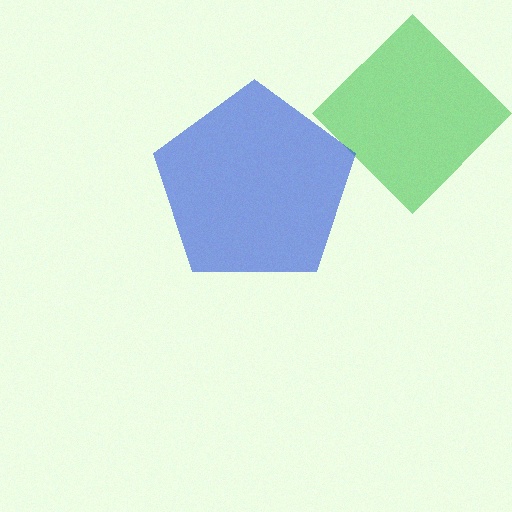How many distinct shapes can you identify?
There are 2 distinct shapes: a green diamond, a blue pentagon.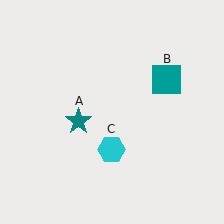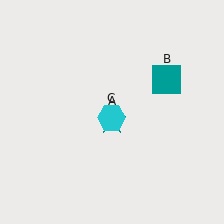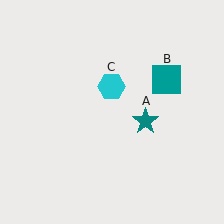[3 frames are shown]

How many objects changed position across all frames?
2 objects changed position: teal star (object A), cyan hexagon (object C).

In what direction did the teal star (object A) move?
The teal star (object A) moved right.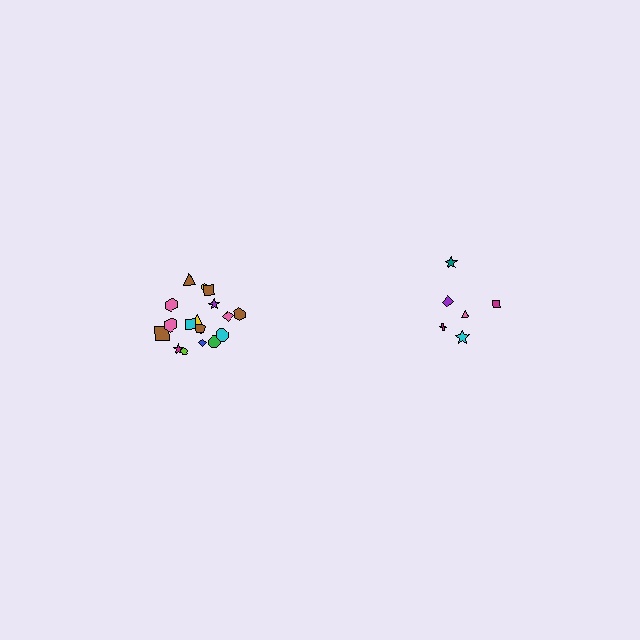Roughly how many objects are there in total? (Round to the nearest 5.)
Roughly 25 objects in total.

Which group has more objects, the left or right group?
The left group.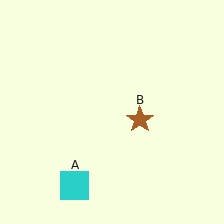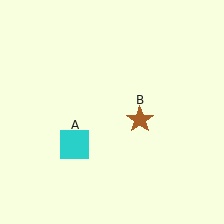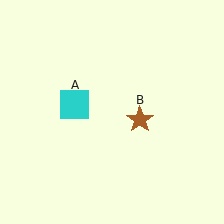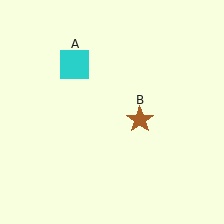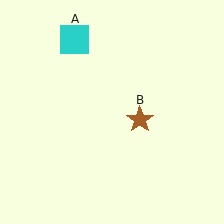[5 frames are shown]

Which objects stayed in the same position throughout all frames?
Brown star (object B) remained stationary.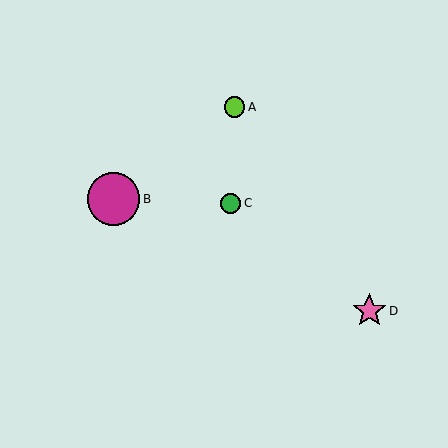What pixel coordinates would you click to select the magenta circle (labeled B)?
Click at (114, 199) to select the magenta circle B.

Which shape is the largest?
The magenta circle (labeled B) is the largest.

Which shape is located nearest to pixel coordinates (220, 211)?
The green circle (labeled C) at (231, 203) is nearest to that location.